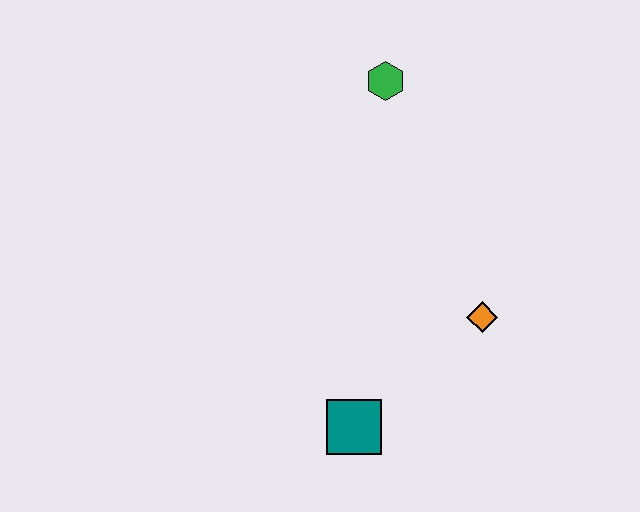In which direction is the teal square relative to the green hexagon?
The teal square is below the green hexagon.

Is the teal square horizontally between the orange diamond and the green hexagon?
No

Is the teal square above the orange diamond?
No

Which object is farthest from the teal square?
The green hexagon is farthest from the teal square.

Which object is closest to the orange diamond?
The teal square is closest to the orange diamond.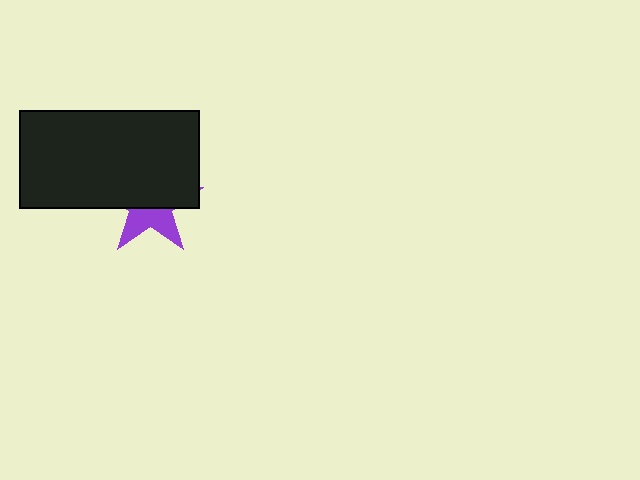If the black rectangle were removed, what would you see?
You would see the complete purple star.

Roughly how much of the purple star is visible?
A small part of it is visible (roughly 39%).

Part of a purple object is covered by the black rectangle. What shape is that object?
It is a star.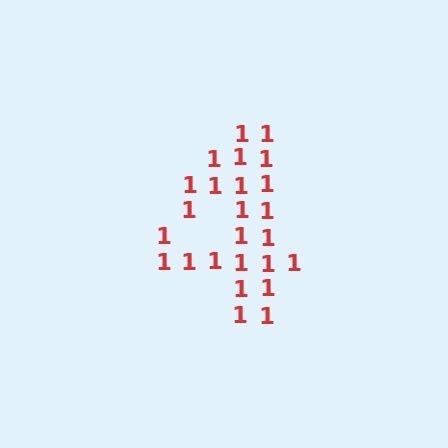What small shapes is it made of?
It is made of small digit 1's.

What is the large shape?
The large shape is the digit 4.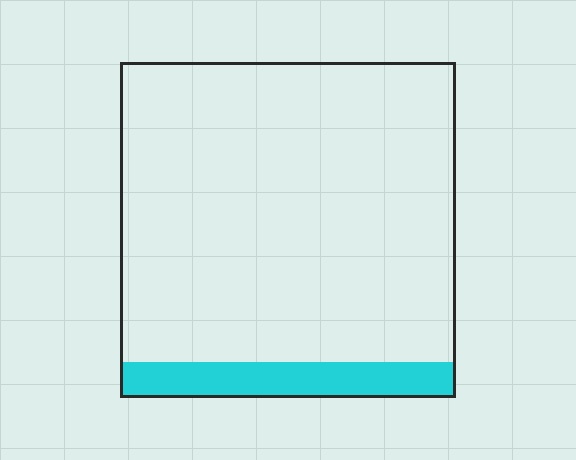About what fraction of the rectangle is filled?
About one tenth (1/10).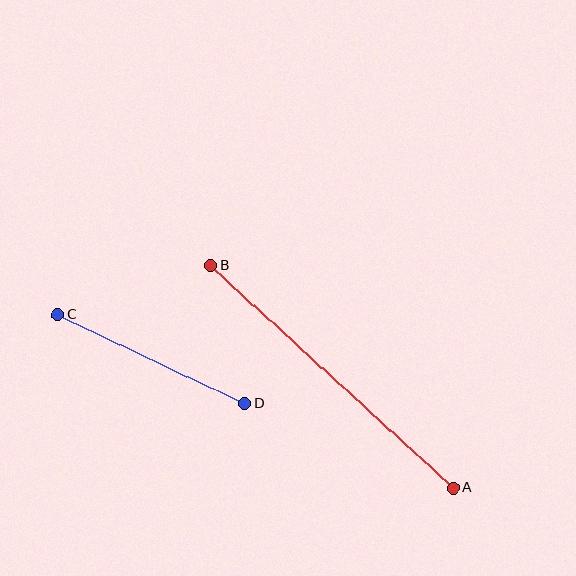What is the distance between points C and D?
The distance is approximately 207 pixels.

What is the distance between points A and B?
The distance is approximately 329 pixels.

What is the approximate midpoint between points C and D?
The midpoint is at approximately (151, 359) pixels.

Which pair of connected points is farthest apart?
Points A and B are farthest apart.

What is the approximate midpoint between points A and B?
The midpoint is at approximately (332, 377) pixels.